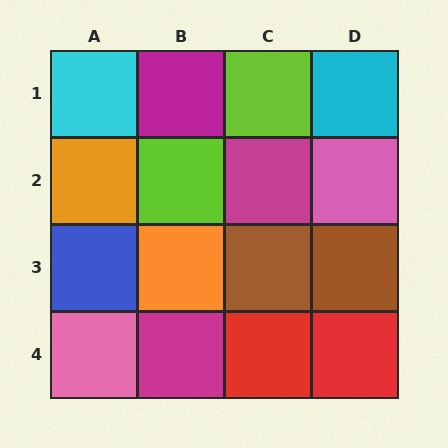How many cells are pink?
2 cells are pink.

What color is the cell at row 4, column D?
Red.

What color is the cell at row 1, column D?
Cyan.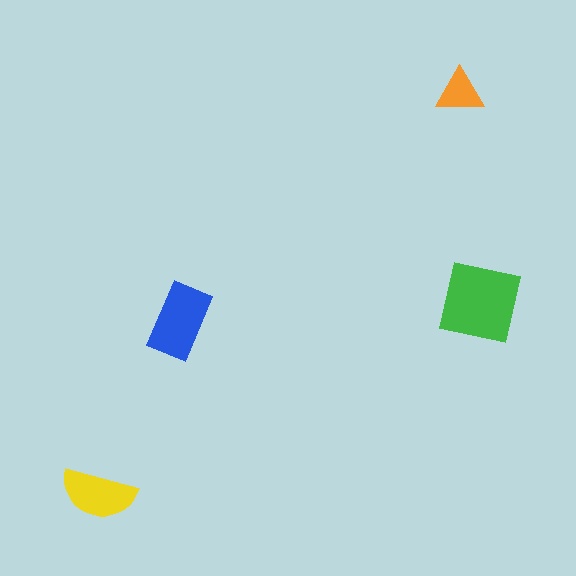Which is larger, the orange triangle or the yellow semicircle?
The yellow semicircle.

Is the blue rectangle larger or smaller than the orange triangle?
Larger.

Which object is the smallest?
The orange triangle.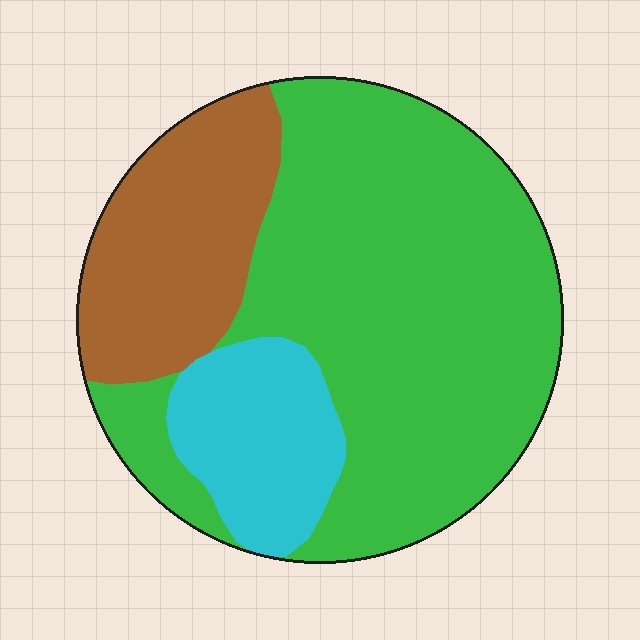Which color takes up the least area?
Cyan, at roughly 15%.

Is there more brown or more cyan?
Brown.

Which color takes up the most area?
Green, at roughly 65%.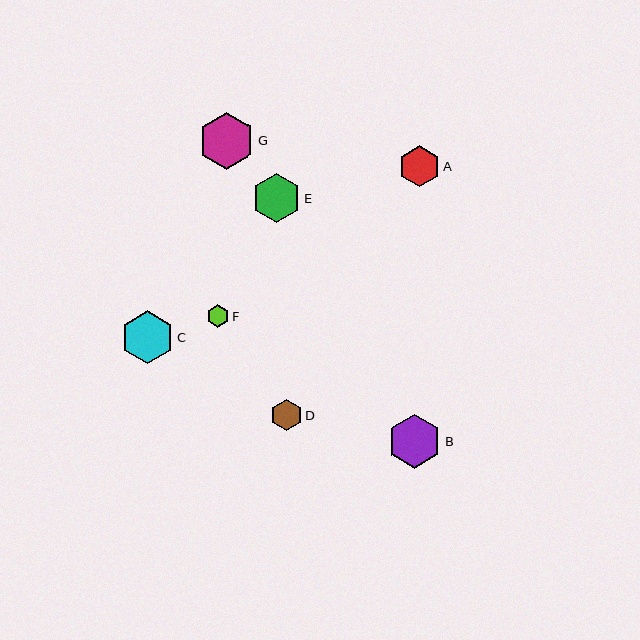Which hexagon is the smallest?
Hexagon F is the smallest with a size of approximately 22 pixels.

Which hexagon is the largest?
Hexagon G is the largest with a size of approximately 56 pixels.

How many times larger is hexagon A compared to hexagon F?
Hexagon A is approximately 1.8 times the size of hexagon F.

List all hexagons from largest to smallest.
From largest to smallest: G, B, C, E, A, D, F.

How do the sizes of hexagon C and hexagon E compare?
Hexagon C and hexagon E are approximately the same size.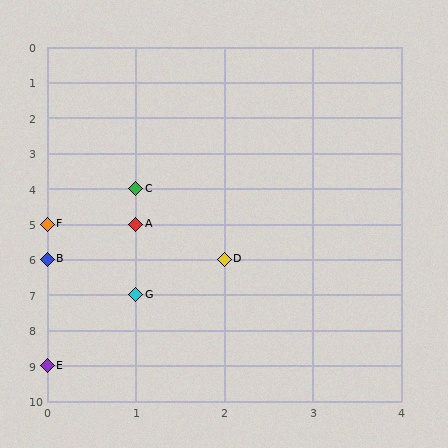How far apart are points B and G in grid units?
Points B and G are 1 column and 1 row apart (about 1.4 grid units diagonally).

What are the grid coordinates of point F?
Point F is at grid coordinates (0, 5).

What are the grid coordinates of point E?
Point E is at grid coordinates (0, 9).